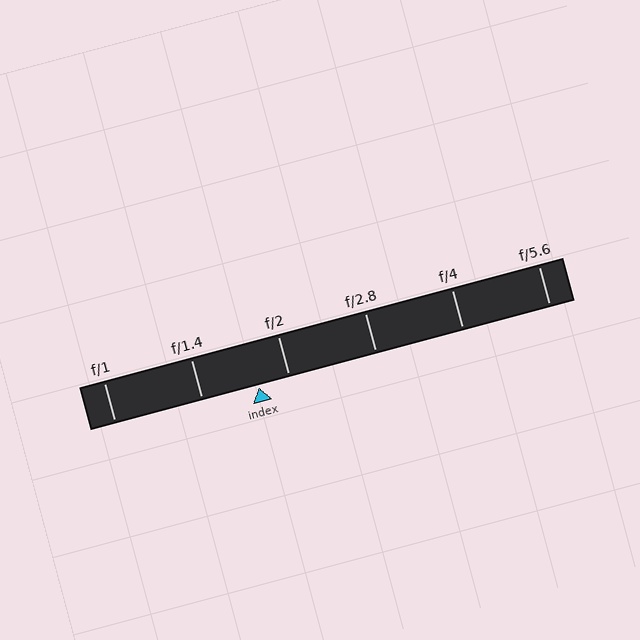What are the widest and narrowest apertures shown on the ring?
The widest aperture shown is f/1 and the narrowest is f/5.6.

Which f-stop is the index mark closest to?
The index mark is closest to f/2.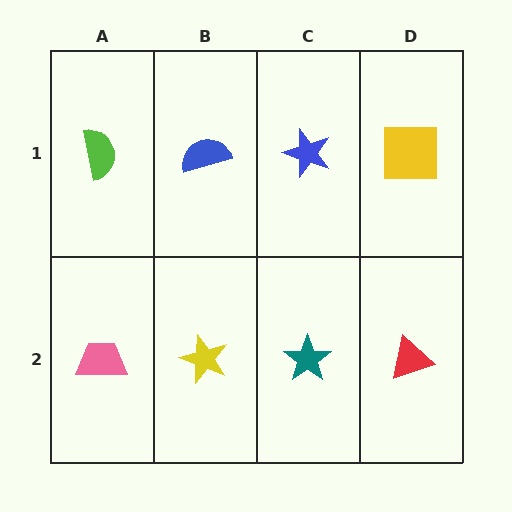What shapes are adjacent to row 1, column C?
A teal star (row 2, column C), a blue semicircle (row 1, column B), a yellow square (row 1, column D).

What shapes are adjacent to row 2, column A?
A lime semicircle (row 1, column A), a yellow star (row 2, column B).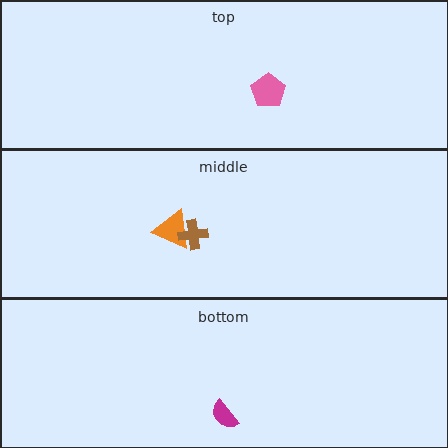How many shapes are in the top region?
1.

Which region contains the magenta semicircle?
The bottom region.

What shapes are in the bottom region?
The magenta semicircle.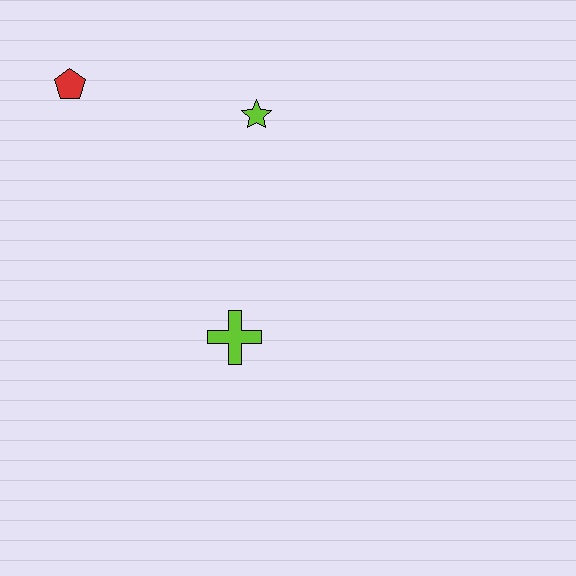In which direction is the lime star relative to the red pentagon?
The lime star is to the right of the red pentagon.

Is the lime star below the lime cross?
No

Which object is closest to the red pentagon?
The lime star is closest to the red pentagon.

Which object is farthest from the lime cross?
The red pentagon is farthest from the lime cross.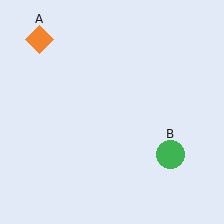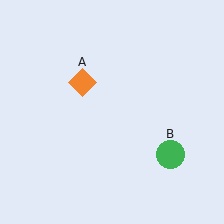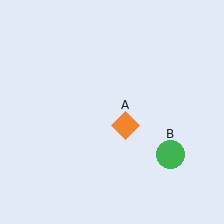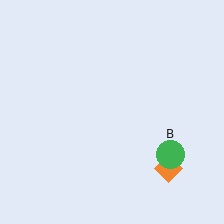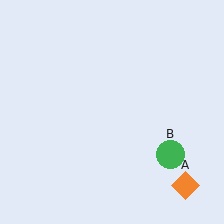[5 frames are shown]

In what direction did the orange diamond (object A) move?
The orange diamond (object A) moved down and to the right.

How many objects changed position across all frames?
1 object changed position: orange diamond (object A).